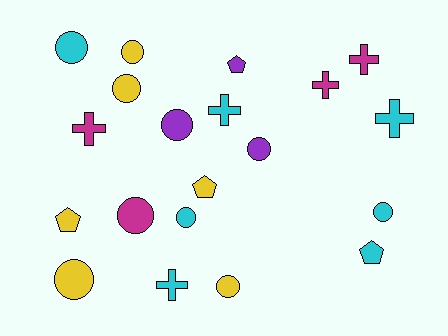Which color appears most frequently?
Cyan, with 7 objects.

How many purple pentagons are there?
There is 1 purple pentagon.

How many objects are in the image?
There are 20 objects.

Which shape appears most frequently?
Circle, with 10 objects.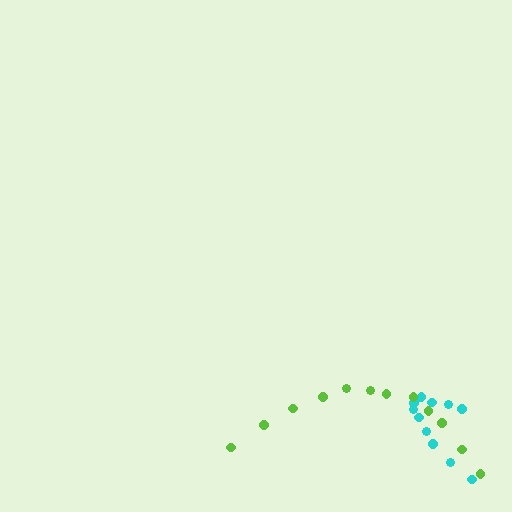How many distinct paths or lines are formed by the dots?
There are 2 distinct paths.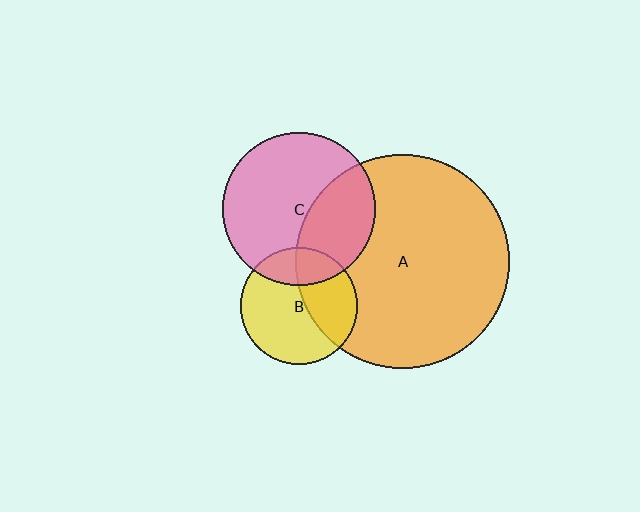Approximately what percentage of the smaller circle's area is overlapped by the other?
Approximately 40%.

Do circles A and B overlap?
Yes.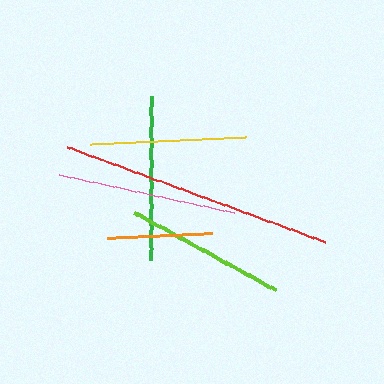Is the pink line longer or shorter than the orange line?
The pink line is longer than the orange line.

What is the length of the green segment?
The green segment is approximately 164 pixels long.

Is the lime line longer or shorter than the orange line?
The lime line is longer than the orange line.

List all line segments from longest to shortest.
From longest to shortest: red, pink, green, lime, yellow, orange.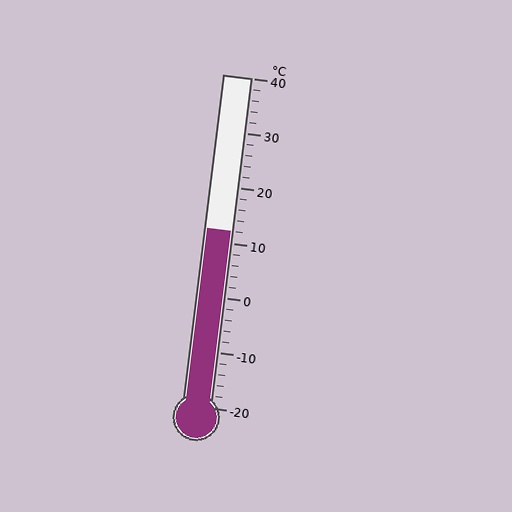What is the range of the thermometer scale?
The thermometer scale ranges from -20°C to 40°C.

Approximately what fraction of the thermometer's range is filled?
The thermometer is filled to approximately 55% of its range.